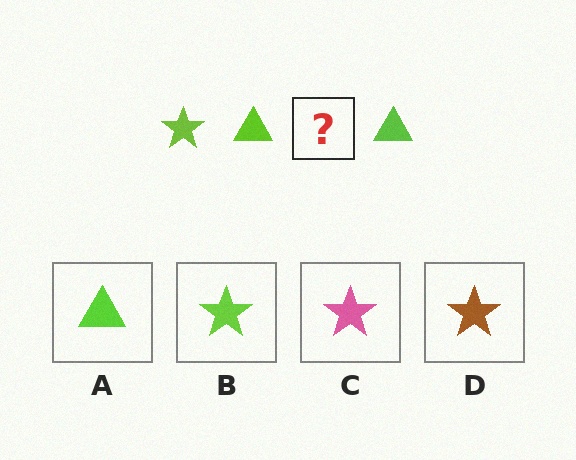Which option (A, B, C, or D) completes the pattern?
B.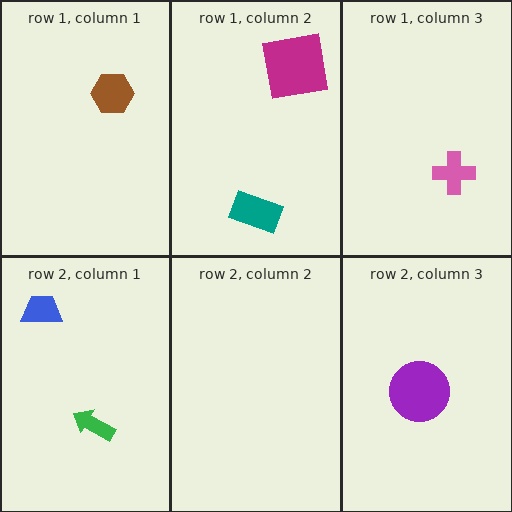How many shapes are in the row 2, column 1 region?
2.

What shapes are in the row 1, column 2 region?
The magenta square, the teal rectangle.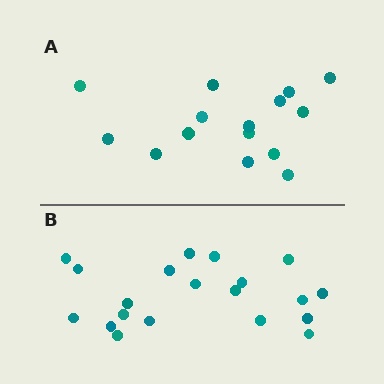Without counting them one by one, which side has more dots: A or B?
Region B (the bottom region) has more dots.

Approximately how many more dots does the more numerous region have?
Region B has about 5 more dots than region A.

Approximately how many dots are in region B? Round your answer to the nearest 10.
About 20 dots.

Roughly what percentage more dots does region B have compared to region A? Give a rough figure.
About 35% more.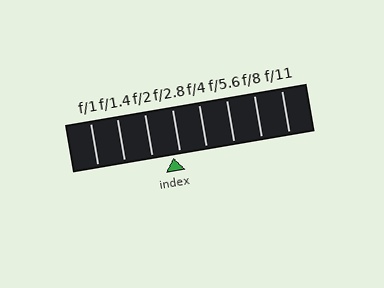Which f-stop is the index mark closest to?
The index mark is closest to f/2.8.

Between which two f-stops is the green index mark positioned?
The index mark is between f/2 and f/2.8.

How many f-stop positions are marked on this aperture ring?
There are 8 f-stop positions marked.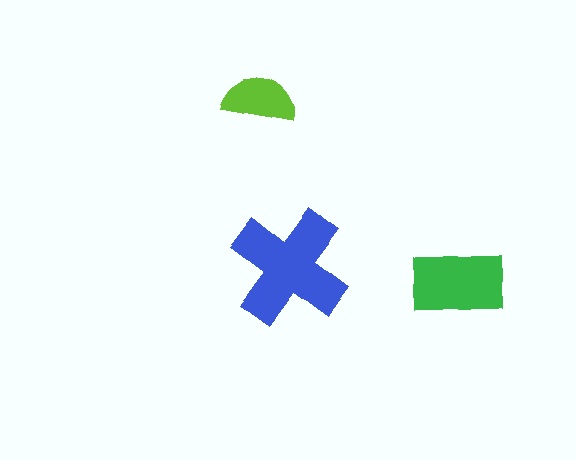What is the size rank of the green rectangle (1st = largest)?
2nd.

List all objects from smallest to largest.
The lime semicircle, the green rectangle, the blue cross.